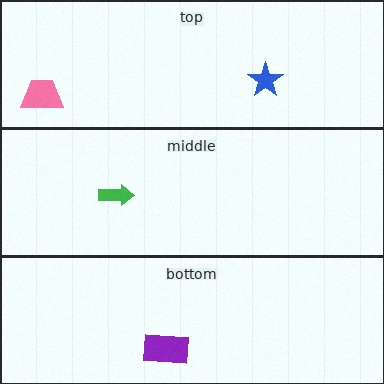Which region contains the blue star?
The top region.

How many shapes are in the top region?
2.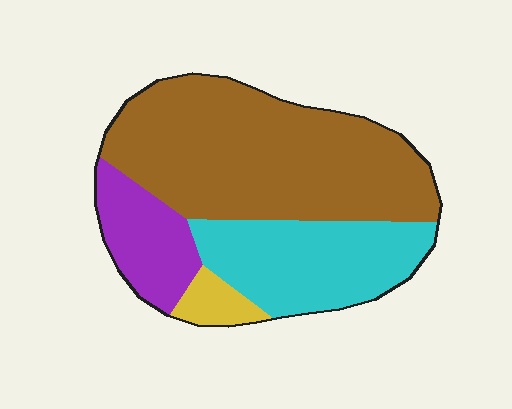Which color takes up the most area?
Brown, at roughly 55%.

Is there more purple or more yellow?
Purple.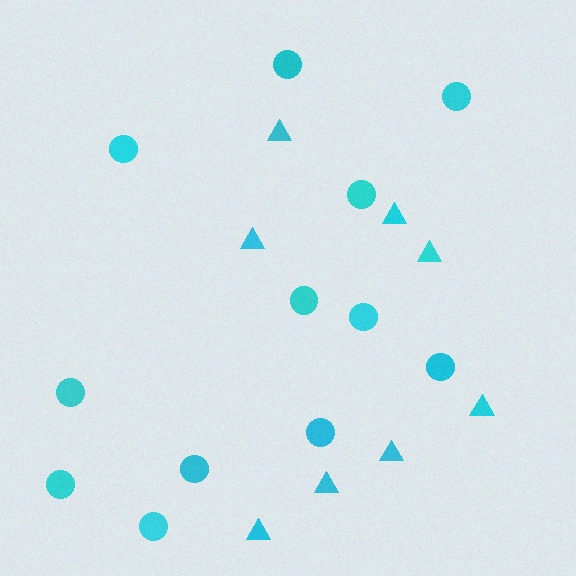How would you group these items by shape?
There are 2 groups: one group of triangles (8) and one group of circles (12).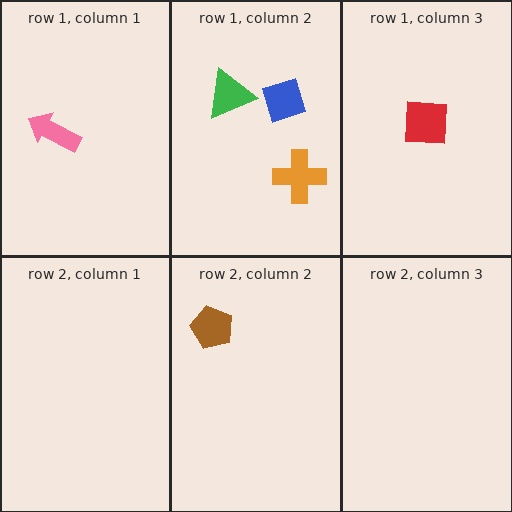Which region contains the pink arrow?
The row 1, column 1 region.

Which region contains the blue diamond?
The row 1, column 2 region.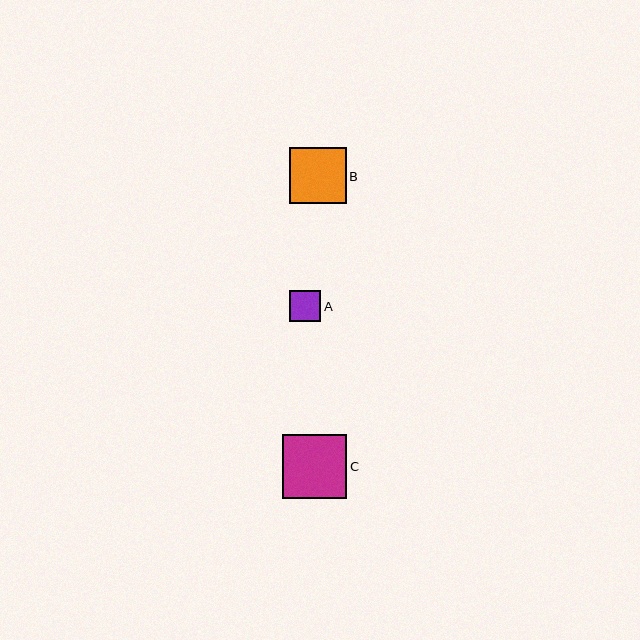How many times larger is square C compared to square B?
Square C is approximately 1.1 times the size of square B.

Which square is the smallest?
Square A is the smallest with a size of approximately 31 pixels.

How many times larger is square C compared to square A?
Square C is approximately 2.1 times the size of square A.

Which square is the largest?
Square C is the largest with a size of approximately 64 pixels.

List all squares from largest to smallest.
From largest to smallest: C, B, A.